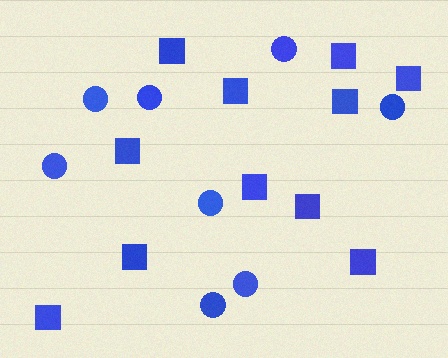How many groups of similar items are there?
There are 2 groups: one group of squares (11) and one group of circles (8).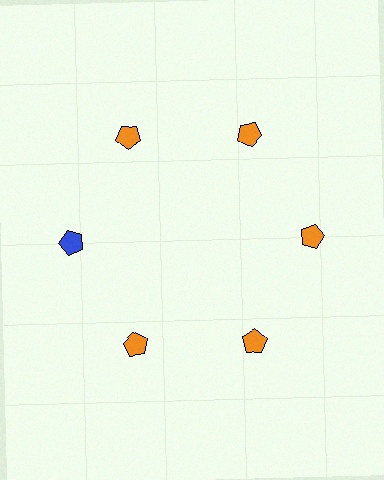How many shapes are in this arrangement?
There are 6 shapes arranged in a ring pattern.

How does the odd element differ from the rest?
It has a different color: blue instead of orange.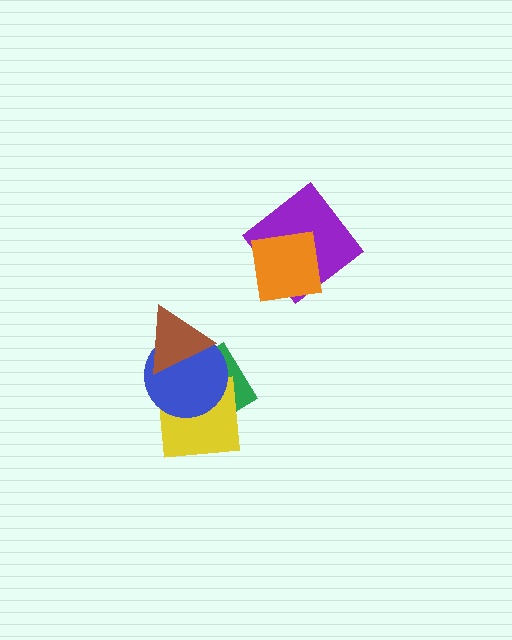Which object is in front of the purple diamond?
The orange square is in front of the purple diamond.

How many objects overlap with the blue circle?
3 objects overlap with the blue circle.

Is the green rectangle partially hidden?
Yes, it is partially covered by another shape.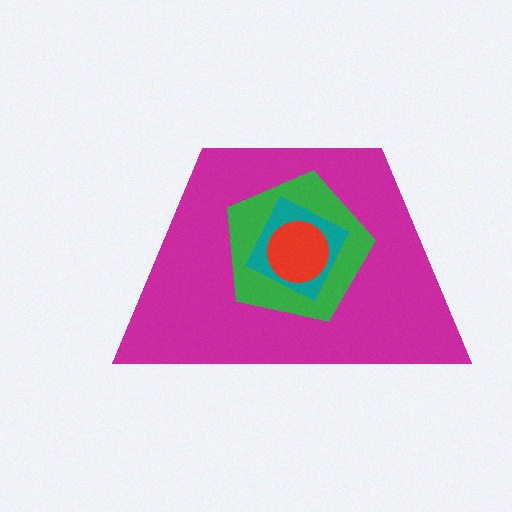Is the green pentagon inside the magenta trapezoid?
Yes.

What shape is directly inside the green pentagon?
The teal diamond.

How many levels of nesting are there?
4.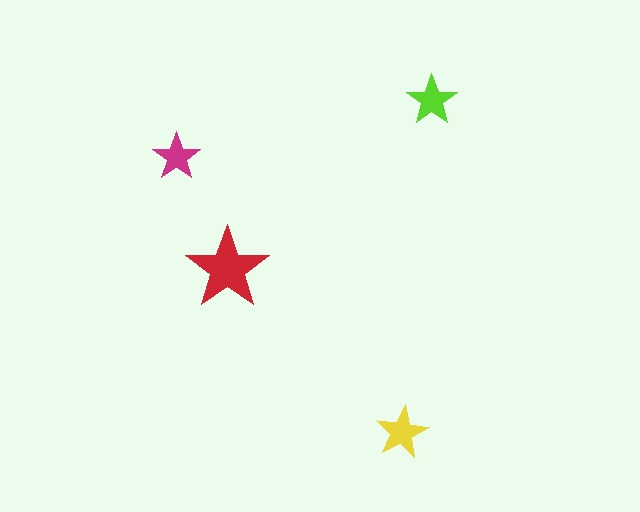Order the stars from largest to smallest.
the red one, the yellow one, the lime one, the magenta one.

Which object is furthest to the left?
The magenta star is leftmost.